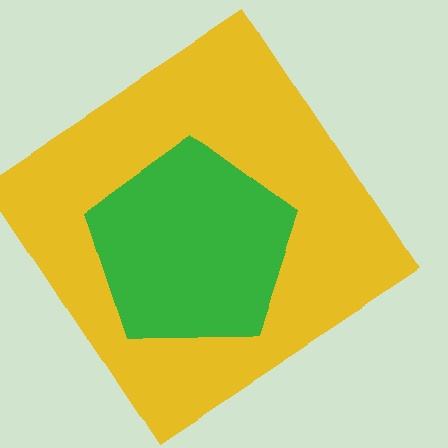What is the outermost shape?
The yellow diamond.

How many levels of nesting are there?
2.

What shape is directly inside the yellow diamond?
The green pentagon.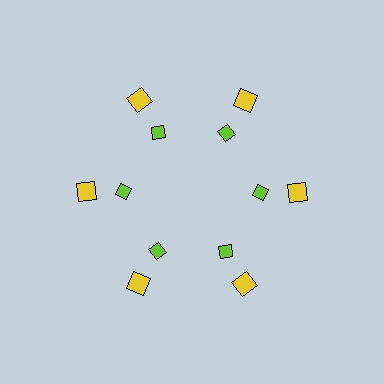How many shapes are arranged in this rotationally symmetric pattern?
There are 12 shapes, arranged in 6 groups of 2.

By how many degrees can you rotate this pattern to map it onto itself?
The pattern maps onto itself every 60 degrees of rotation.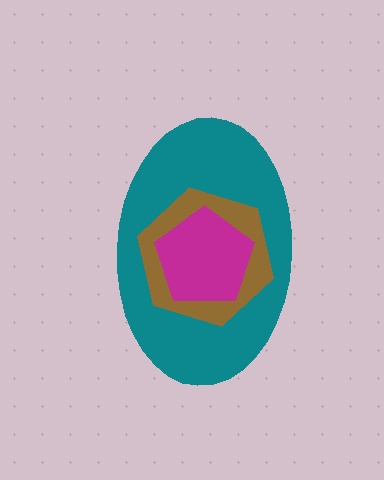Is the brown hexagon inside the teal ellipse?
Yes.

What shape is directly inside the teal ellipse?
The brown hexagon.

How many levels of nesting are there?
3.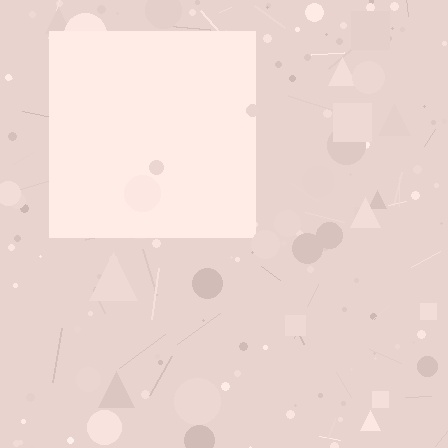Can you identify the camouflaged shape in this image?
The camouflaged shape is a square.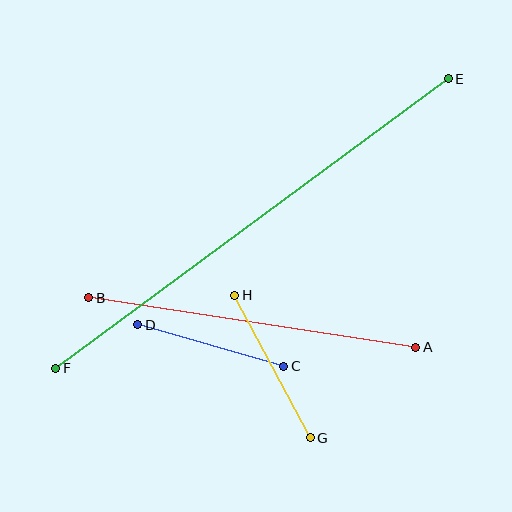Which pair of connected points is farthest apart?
Points E and F are farthest apart.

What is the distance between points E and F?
The distance is approximately 488 pixels.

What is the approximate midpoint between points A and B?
The midpoint is at approximately (252, 322) pixels.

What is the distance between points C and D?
The distance is approximately 152 pixels.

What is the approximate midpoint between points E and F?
The midpoint is at approximately (252, 224) pixels.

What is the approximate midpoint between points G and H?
The midpoint is at approximately (273, 367) pixels.